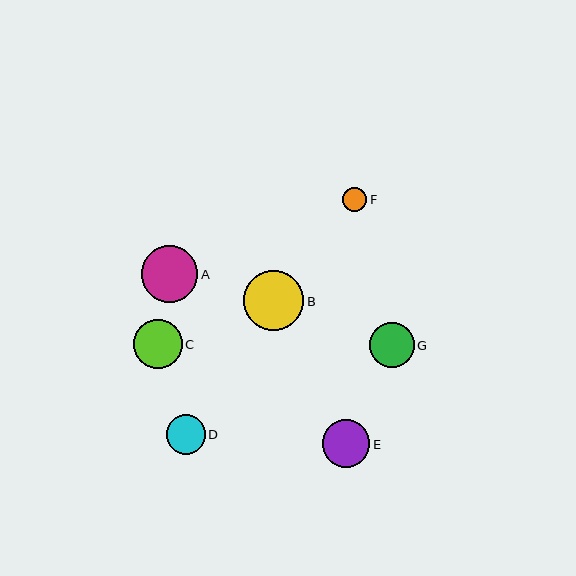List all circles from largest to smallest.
From largest to smallest: B, A, C, E, G, D, F.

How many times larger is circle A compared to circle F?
Circle A is approximately 2.3 times the size of circle F.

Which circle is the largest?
Circle B is the largest with a size of approximately 60 pixels.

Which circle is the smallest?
Circle F is the smallest with a size of approximately 24 pixels.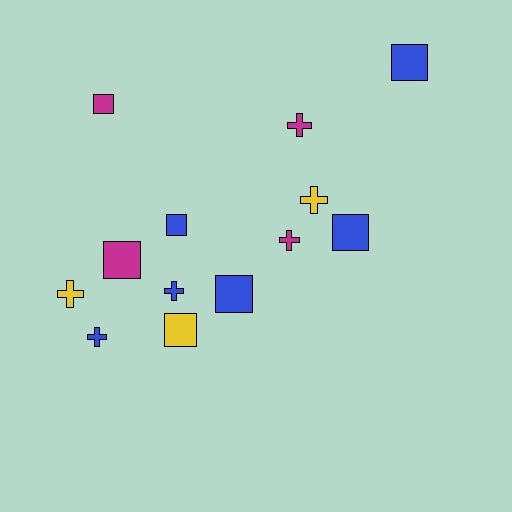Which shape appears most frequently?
Square, with 7 objects.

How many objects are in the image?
There are 13 objects.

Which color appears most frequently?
Blue, with 6 objects.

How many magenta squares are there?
There are 2 magenta squares.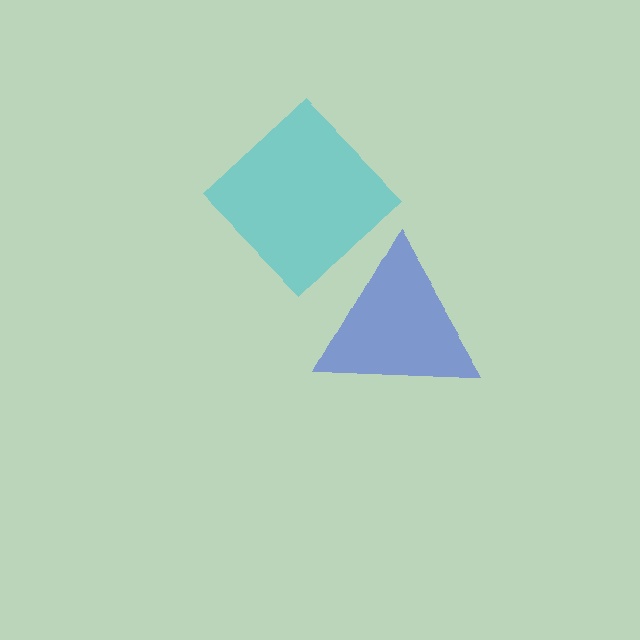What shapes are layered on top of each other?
The layered shapes are: a cyan diamond, a blue triangle.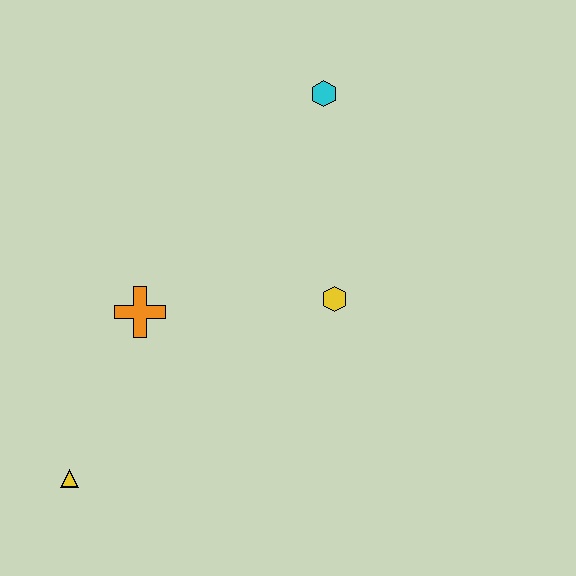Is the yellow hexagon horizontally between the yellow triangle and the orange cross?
No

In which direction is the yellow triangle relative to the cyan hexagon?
The yellow triangle is below the cyan hexagon.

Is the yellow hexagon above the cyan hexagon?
No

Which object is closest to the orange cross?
The yellow triangle is closest to the orange cross.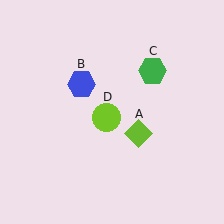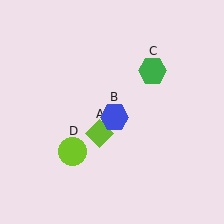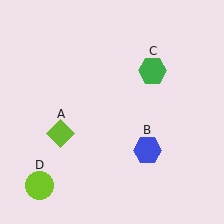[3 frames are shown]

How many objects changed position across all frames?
3 objects changed position: lime diamond (object A), blue hexagon (object B), lime circle (object D).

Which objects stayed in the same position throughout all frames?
Green hexagon (object C) remained stationary.